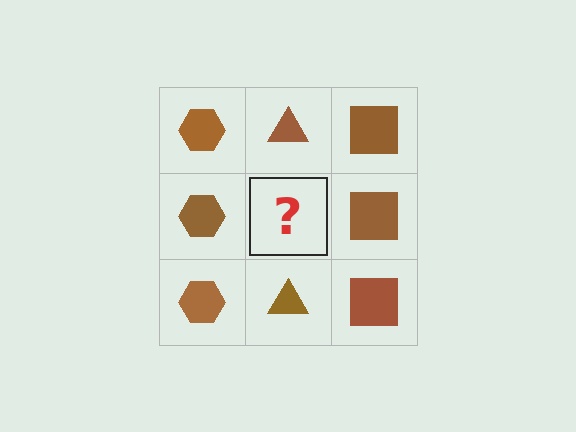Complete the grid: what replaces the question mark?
The question mark should be replaced with a brown triangle.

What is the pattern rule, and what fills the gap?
The rule is that each column has a consistent shape. The gap should be filled with a brown triangle.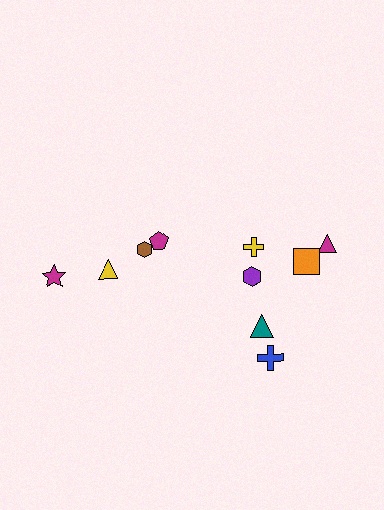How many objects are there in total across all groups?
There are 10 objects.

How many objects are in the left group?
There are 4 objects.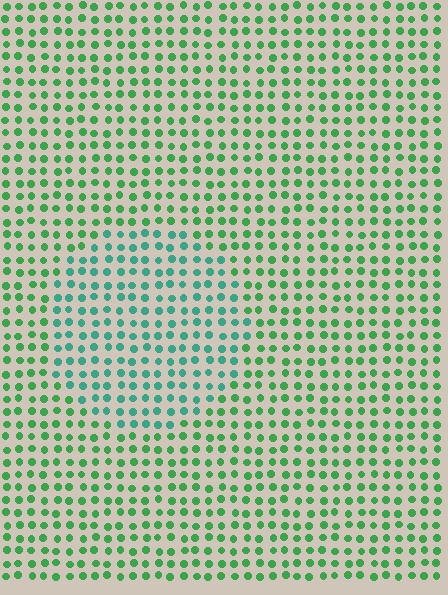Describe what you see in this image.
The image is filled with small green elements in a uniform arrangement. A circle-shaped region is visible where the elements are tinted to a slightly different hue, forming a subtle color boundary.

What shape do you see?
I see a circle.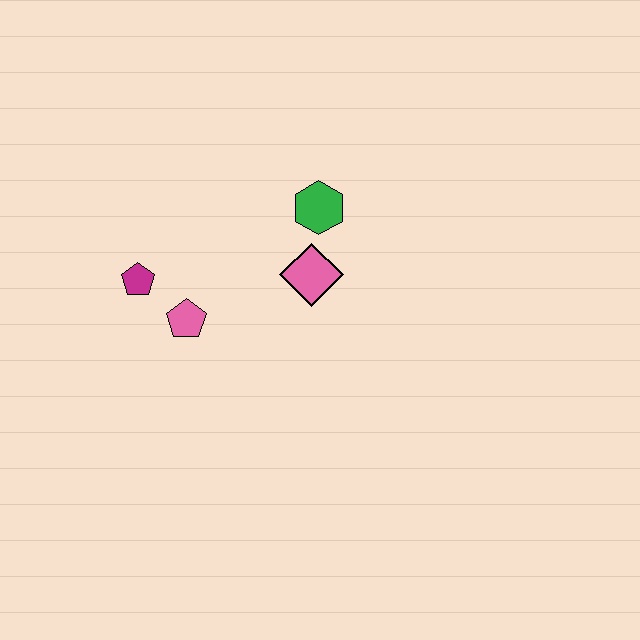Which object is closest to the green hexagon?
The pink diamond is closest to the green hexagon.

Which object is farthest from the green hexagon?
The magenta pentagon is farthest from the green hexagon.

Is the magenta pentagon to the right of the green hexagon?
No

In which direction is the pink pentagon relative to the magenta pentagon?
The pink pentagon is to the right of the magenta pentagon.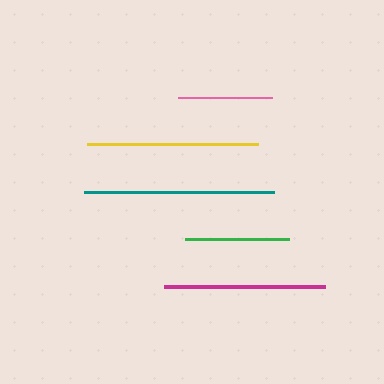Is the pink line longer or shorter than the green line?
The green line is longer than the pink line.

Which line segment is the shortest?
The pink line is the shortest at approximately 94 pixels.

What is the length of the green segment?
The green segment is approximately 105 pixels long.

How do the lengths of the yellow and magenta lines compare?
The yellow and magenta lines are approximately the same length.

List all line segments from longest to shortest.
From longest to shortest: teal, yellow, magenta, green, pink.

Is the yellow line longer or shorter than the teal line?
The teal line is longer than the yellow line.